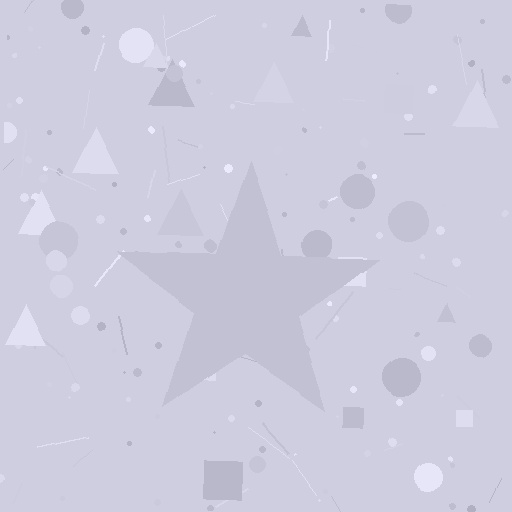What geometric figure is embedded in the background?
A star is embedded in the background.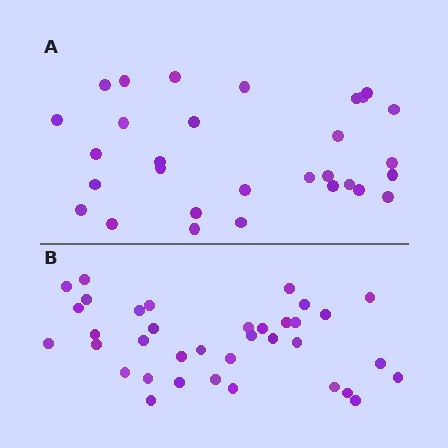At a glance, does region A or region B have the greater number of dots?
Region B (the bottom region) has more dots.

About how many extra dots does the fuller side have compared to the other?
Region B has about 6 more dots than region A.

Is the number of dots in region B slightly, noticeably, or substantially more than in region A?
Region B has only slightly more — the two regions are fairly close. The ratio is roughly 1.2 to 1.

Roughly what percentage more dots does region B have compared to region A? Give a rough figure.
About 20% more.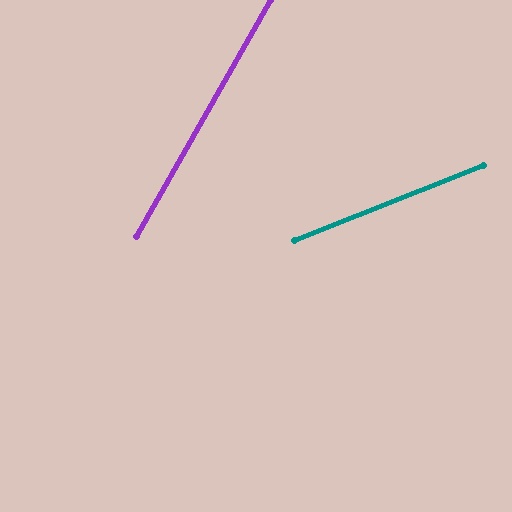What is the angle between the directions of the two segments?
Approximately 39 degrees.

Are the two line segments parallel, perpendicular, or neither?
Neither parallel nor perpendicular — they differ by about 39°.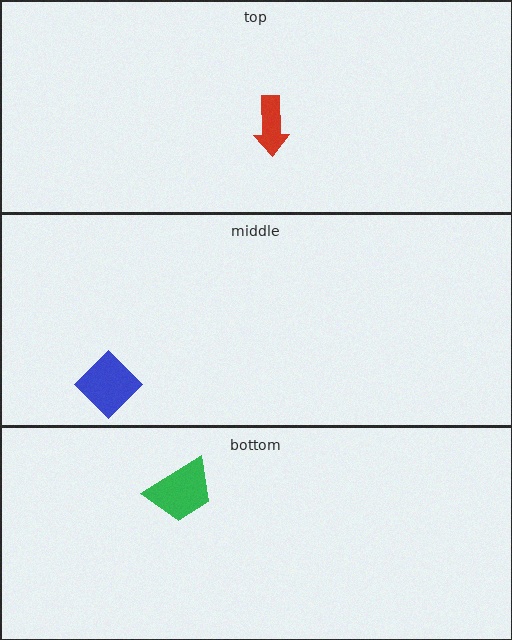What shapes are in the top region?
The red arrow.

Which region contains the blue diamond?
The middle region.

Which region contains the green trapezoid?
The bottom region.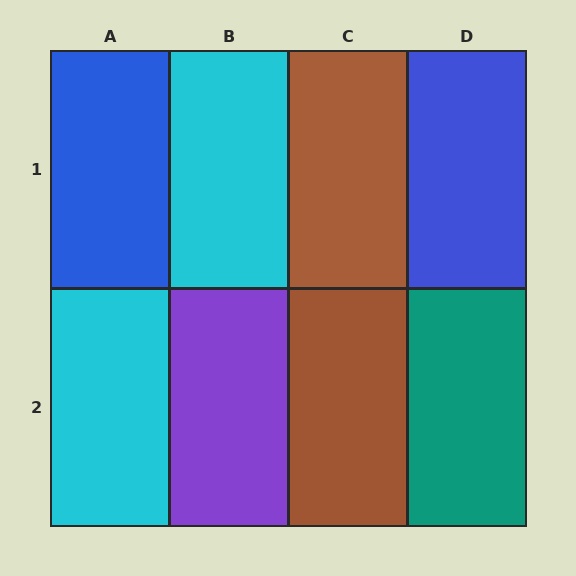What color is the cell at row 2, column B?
Purple.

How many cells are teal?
1 cell is teal.